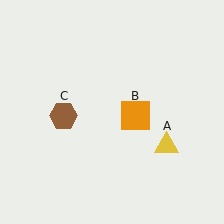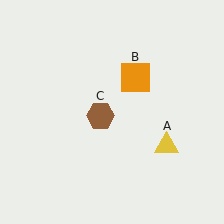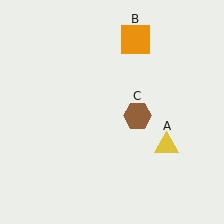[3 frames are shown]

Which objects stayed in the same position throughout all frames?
Yellow triangle (object A) remained stationary.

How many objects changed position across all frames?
2 objects changed position: orange square (object B), brown hexagon (object C).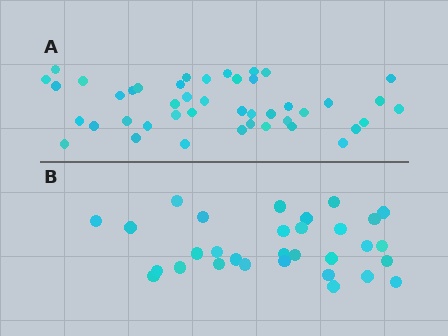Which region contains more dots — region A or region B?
Region A (the top region) has more dots.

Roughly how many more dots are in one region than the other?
Region A has approximately 15 more dots than region B.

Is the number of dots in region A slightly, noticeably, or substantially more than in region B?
Region A has noticeably more, but not dramatically so. The ratio is roughly 1.4 to 1.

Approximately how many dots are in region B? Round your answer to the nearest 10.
About 30 dots. (The exact count is 31, which rounds to 30.)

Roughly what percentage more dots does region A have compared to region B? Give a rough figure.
About 40% more.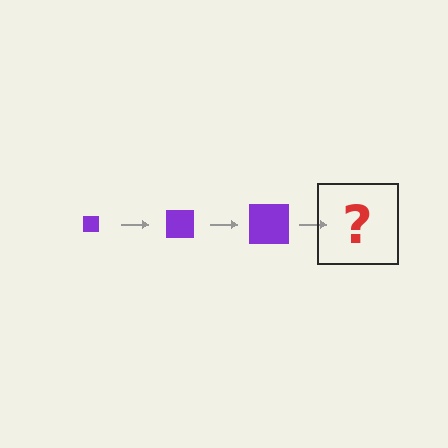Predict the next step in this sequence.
The next step is a purple square, larger than the previous one.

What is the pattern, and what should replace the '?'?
The pattern is that the square gets progressively larger each step. The '?' should be a purple square, larger than the previous one.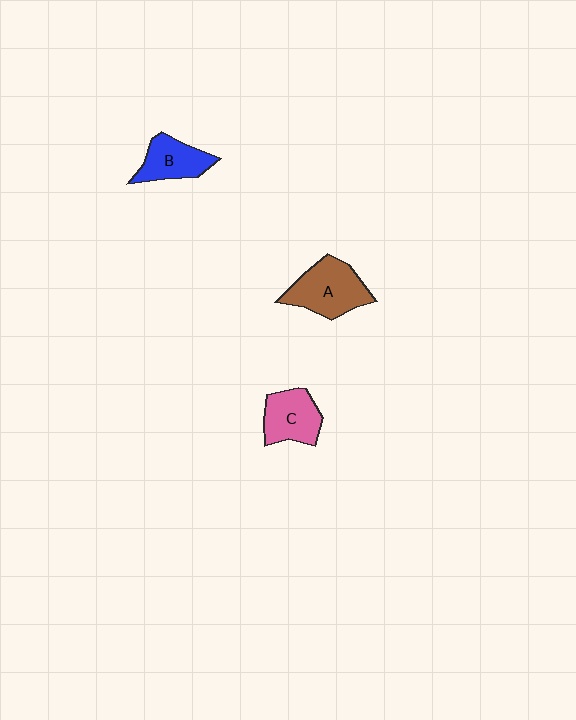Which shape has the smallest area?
Shape B (blue).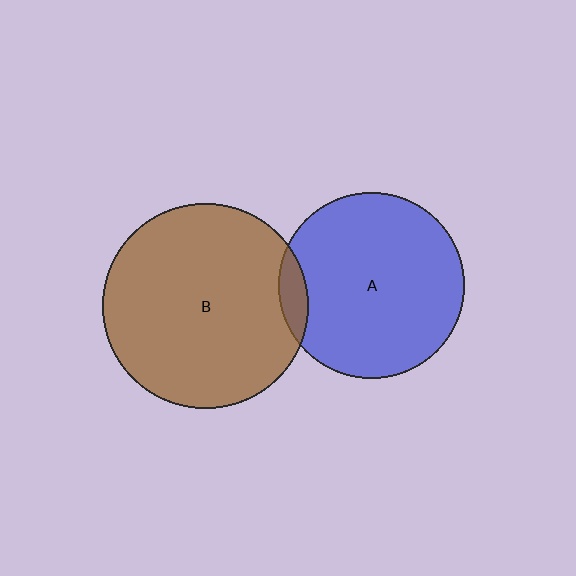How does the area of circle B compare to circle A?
Approximately 1.2 times.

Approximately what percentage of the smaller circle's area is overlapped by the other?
Approximately 5%.